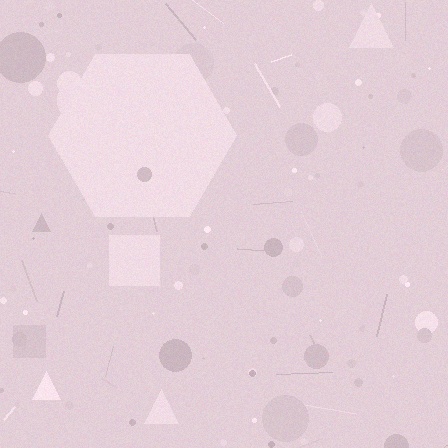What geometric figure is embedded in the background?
A hexagon is embedded in the background.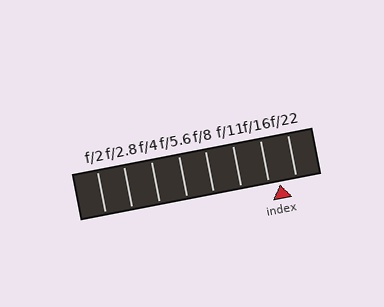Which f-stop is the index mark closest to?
The index mark is closest to f/16.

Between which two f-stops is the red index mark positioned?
The index mark is between f/16 and f/22.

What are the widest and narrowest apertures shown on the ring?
The widest aperture shown is f/2 and the narrowest is f/22.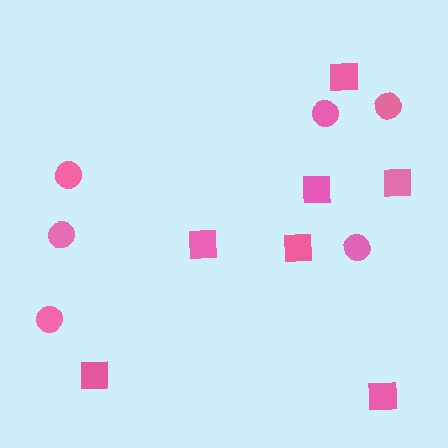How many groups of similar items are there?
There are 2 groups: one group of circles (6) and one group of squares (7).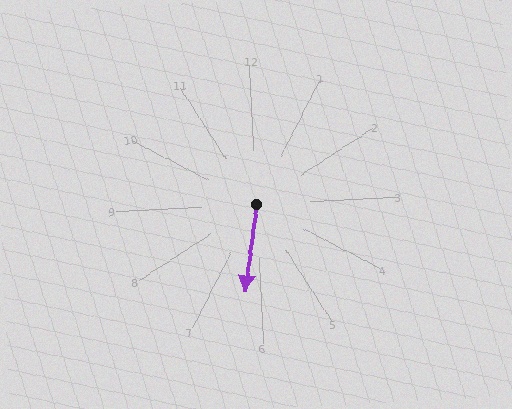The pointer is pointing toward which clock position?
Roughly 6 o'clock.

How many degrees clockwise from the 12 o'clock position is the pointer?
Approximately 191 degrees.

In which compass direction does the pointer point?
South.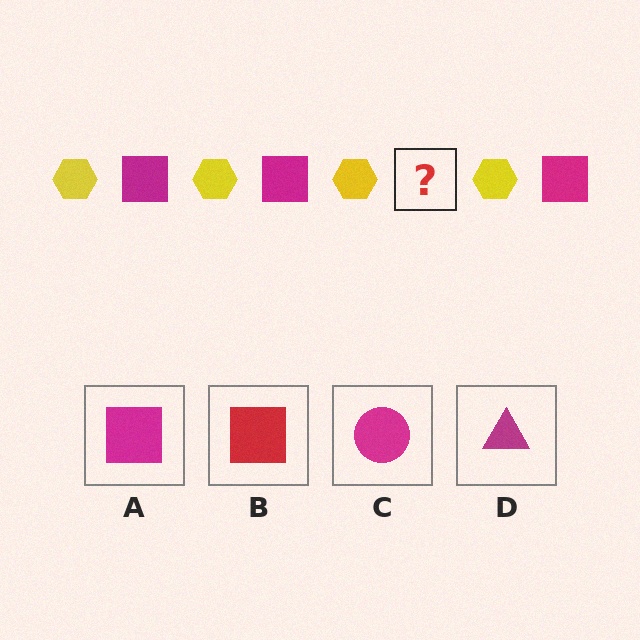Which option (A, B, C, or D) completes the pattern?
A.